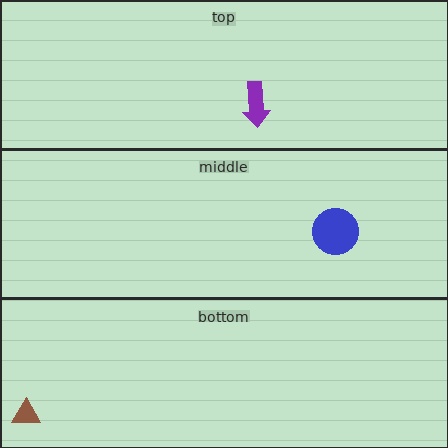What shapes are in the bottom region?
The brown triangle.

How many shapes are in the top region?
1.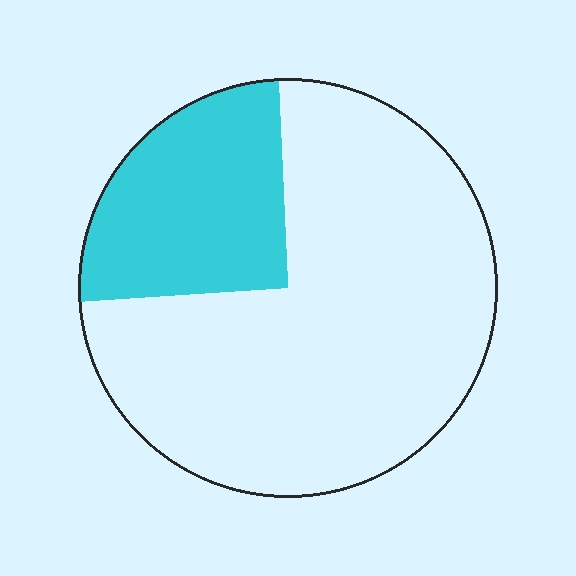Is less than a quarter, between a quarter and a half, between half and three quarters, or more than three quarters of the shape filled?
Between a quarter and a half.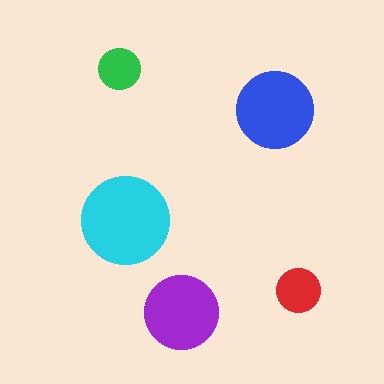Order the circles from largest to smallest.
the cyan one, the blue one, the purple one, the red one, the green one.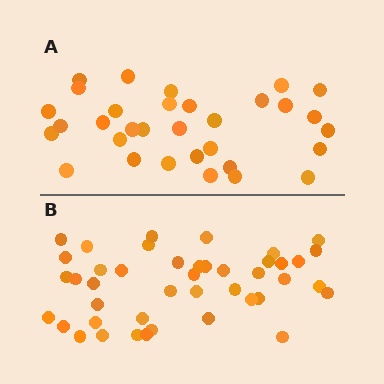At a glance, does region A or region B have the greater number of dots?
Region B (the bottom region) has more dots.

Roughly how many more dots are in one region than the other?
Region B has roughly 12 or so more dots than region A.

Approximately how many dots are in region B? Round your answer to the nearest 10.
About 40 dots. (The exact count is 43, which rounds to 40.)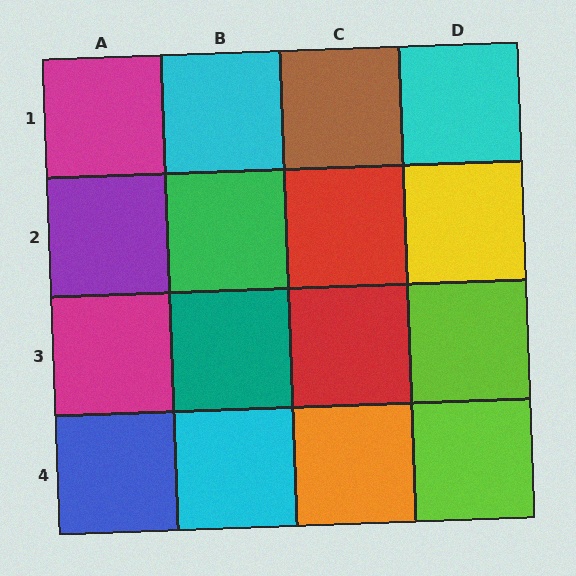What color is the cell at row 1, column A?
Magenta.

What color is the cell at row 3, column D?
Lime.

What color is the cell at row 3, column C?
Red.